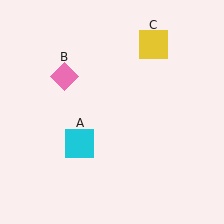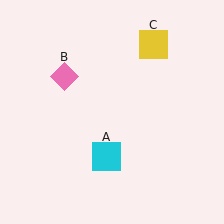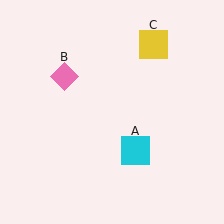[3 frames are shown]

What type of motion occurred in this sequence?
The cyan square (object A) rotated counterclockwise around the center of the scene.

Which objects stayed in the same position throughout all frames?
Pink diamond (object B) and yellow square (object C) remained stationary.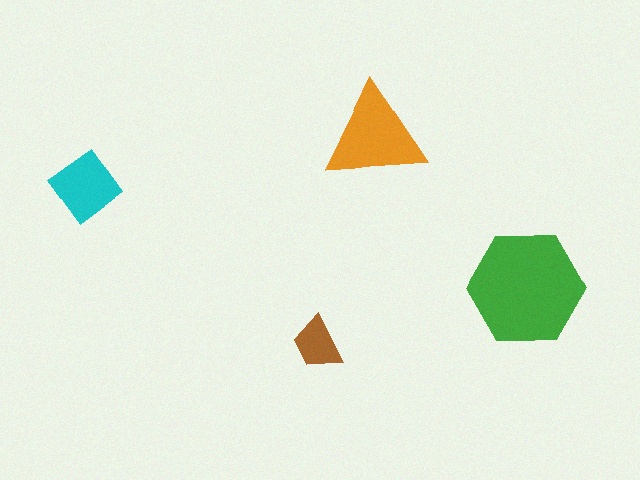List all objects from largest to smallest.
The green hexagon, the orange triangle, the cyan diamond, the brown trapezoid.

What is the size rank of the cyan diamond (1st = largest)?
3rd.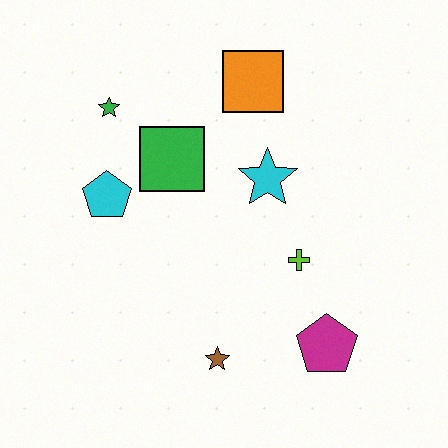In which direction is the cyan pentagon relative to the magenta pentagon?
The cyan pentagon is to the left of the magenta pentagon.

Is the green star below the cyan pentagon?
No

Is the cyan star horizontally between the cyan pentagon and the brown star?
No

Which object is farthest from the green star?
The magenta pentagon is farthest from the green star.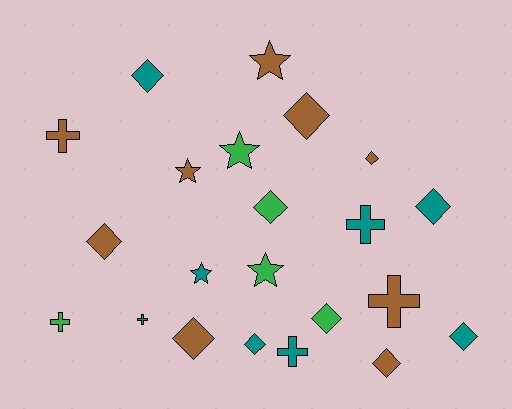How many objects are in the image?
There are 22 objects.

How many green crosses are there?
There is 1 green cross.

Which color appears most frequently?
Brown, with 9 objects.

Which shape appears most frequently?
Diamond, with 11 objects.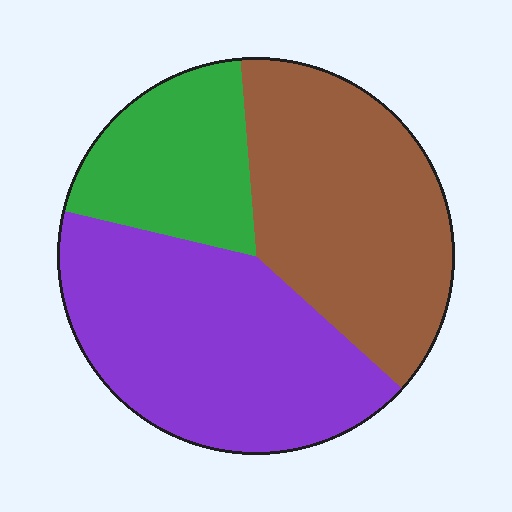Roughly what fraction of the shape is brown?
Brown takes up between a quarter and a half of the shape.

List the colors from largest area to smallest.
From largest to smallest: purple, brown, green.